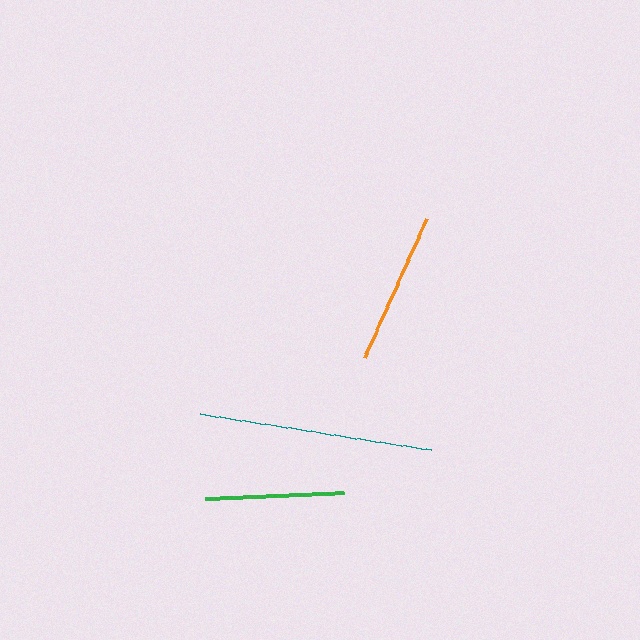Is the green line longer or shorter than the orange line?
The orange line is longer than the green line.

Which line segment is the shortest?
The green line is the shortest at approximately 140 pixels.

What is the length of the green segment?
The green segment is approximately 140 pixels long.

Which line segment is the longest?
The teal line is the longest at approximately 233 pixels.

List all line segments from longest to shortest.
From longest to shortest: teal, orange, green.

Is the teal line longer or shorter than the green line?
The teal line is longer than the green line.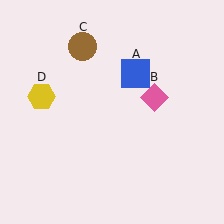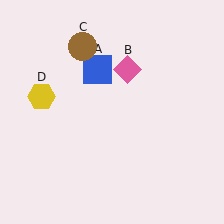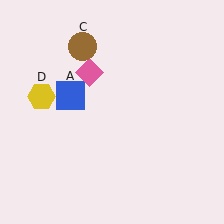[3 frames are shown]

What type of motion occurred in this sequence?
The blue square (object A), pink diamond (object B) rotated counterclockwise around the center of the scene.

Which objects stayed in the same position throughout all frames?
Brown circle (object C) and yellow hexagon (object D) remained stationary.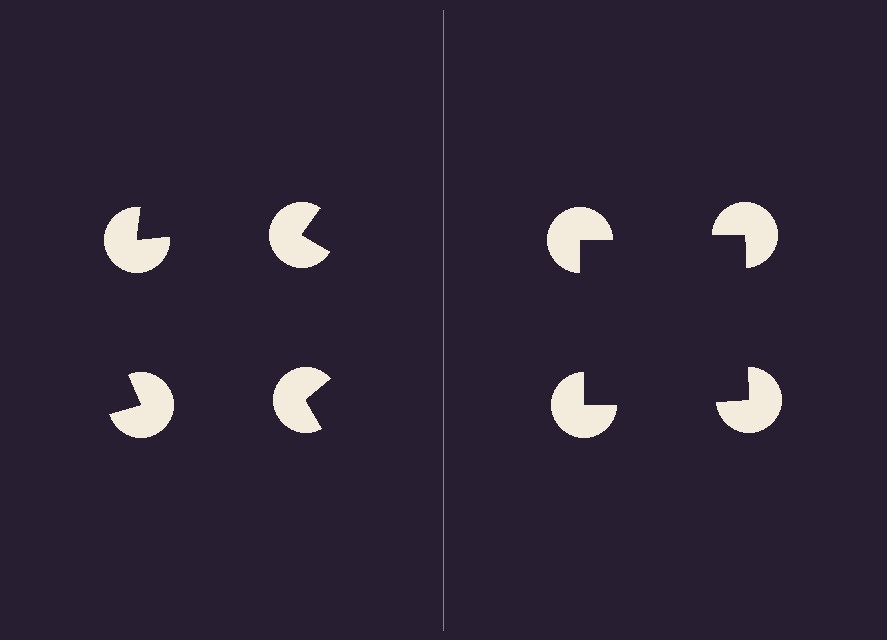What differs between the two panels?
The pac-man discs are positioned identically on both sides; only the wedge orientations differ. On the right they align to a square; on the left they are misaligned.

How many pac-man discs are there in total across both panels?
8 — 4 on each side.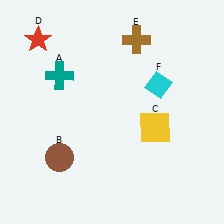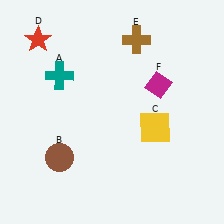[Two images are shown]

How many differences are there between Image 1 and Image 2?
There is 1 difference between the two images.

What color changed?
The diamond (F) changed from cyan in Image 1 to magenta in Image 2.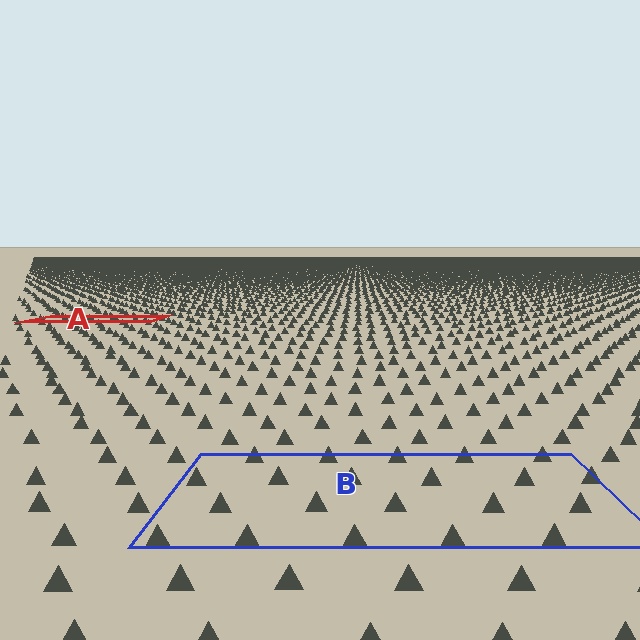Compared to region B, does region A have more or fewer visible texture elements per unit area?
Region A has more texture elements per unit area — they are packed more densely because it is farther away.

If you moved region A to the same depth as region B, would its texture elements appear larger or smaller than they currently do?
They would appear larger. At a closer depth, the same texture elements are projected at a bigger on-screen size.